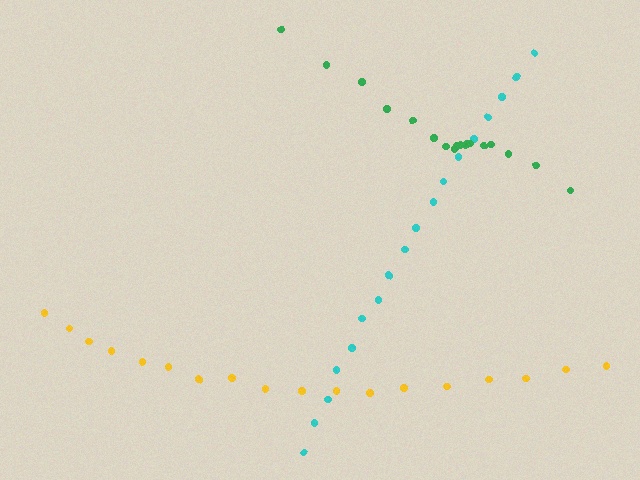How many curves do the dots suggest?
There are 3 distinct paths.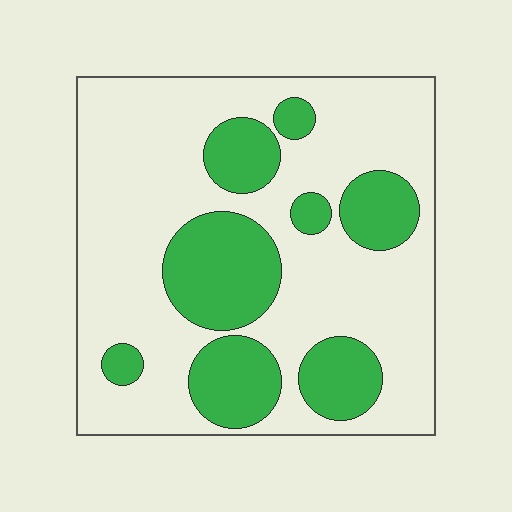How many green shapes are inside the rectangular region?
8.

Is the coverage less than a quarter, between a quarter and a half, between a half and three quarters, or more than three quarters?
Between a quarter and a half.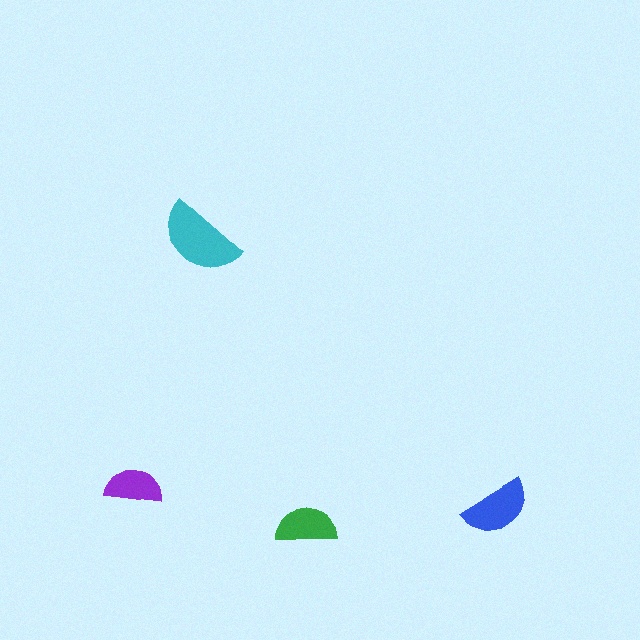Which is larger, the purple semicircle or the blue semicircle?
The blue one.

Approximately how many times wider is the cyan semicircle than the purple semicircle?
About 1.5 times wider.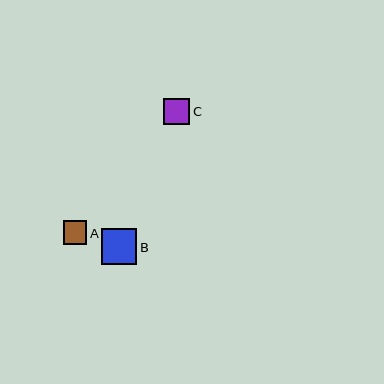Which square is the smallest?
Square A is the smallest with a size of approximately 24 pixels.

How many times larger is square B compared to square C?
Square B is approximately 1.4 times the size of square C.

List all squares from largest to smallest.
From largest to smallest: B, C, A.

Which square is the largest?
Square B is the largest with a size of approximately 35 pixels.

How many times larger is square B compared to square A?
Square B is approximately 1.5 times the size of square A.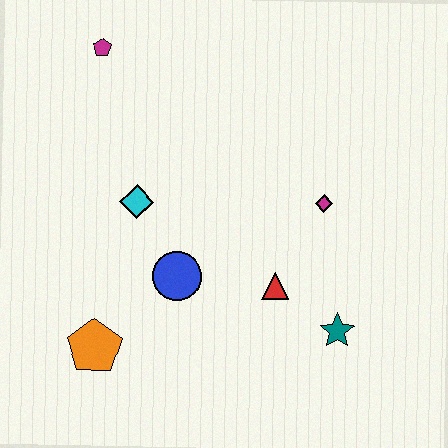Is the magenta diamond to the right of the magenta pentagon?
Yes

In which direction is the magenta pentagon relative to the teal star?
The magenta pentagon is above the teal star.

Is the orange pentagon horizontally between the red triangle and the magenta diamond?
No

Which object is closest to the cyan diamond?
The blue circle is closest to the cyan diamond.